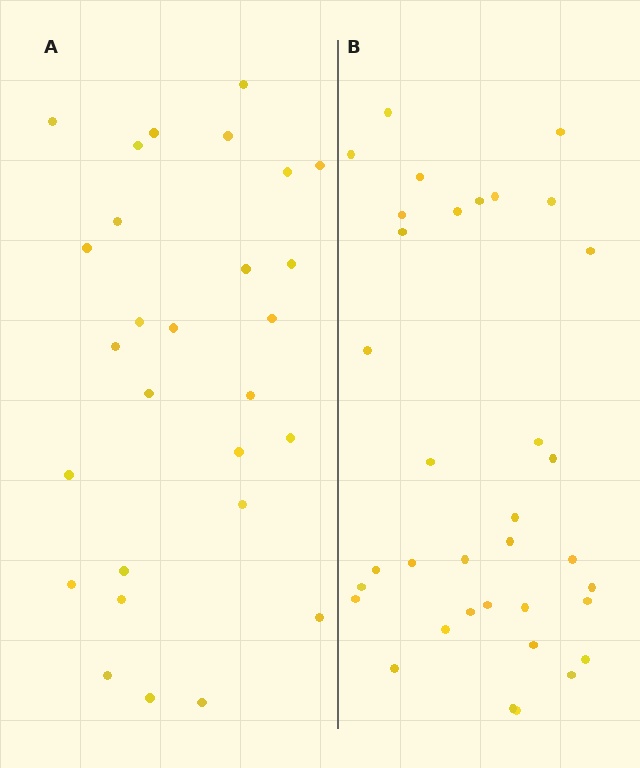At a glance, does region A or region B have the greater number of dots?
Region B (the right region) has more dots.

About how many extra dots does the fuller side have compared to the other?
Region B has roughly 8 or so more dots than region A.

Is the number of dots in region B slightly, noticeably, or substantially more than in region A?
Region B has noticeably more, but not dramatically so. The ratio is roughly 1.2 to 1.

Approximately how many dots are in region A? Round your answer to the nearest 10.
About 30 dots. (The exact count is 28, which rounds to 30.)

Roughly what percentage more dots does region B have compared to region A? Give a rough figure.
About 25% more.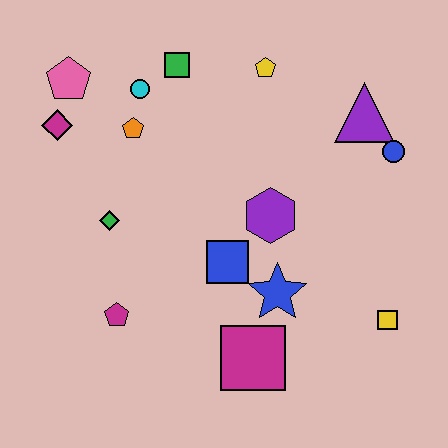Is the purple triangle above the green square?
No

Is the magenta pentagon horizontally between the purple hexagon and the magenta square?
No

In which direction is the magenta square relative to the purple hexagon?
The magenta square is below the purple hexagon.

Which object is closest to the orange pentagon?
The cyan circle is closest to the orange pentagon.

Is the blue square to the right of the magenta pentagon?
Yes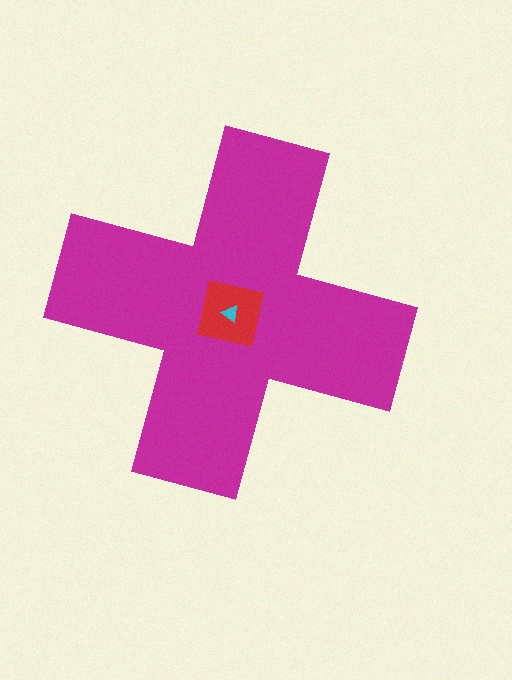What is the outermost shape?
The magenta cross.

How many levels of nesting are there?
3.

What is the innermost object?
The cyan triangle.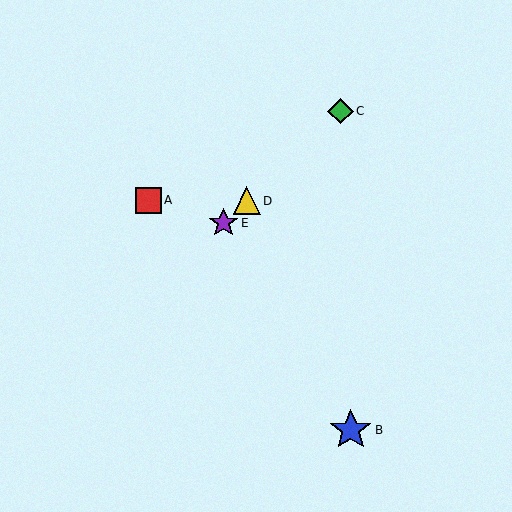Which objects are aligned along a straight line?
Objects C, D, E are aligned along a straight line.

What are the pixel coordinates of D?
Object D is at (247, 201).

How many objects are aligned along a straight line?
3 objects (C, D, E) are aligned along a straight line.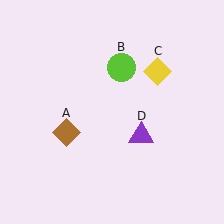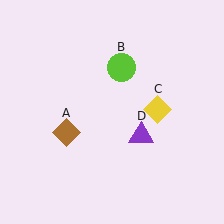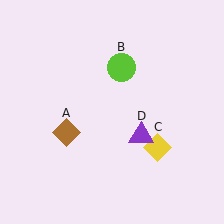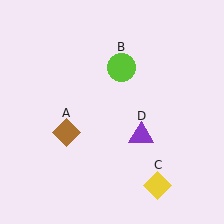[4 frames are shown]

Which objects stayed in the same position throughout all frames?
Brown diamond (object A) and lime circle (object B) and purple triangle (object D) remained stationary.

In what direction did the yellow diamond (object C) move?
The yellow diamond (object C) moved down.